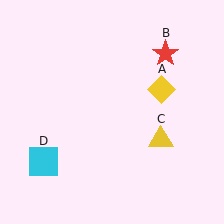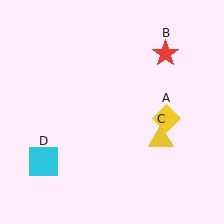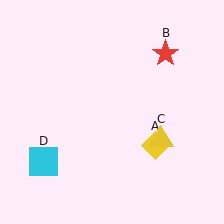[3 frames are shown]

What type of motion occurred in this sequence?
The yellow diamond (object A) rotated clockwise around the center of the scene.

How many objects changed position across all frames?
1 object changed position: yellow diamond (object A).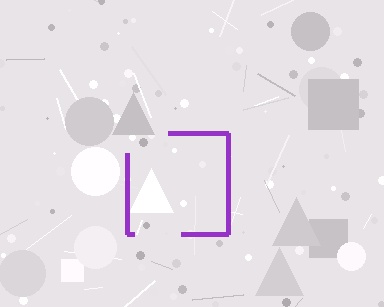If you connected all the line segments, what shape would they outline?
They would outline a square.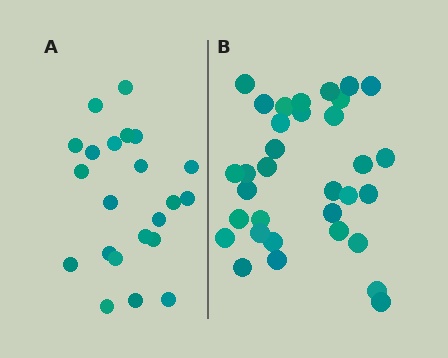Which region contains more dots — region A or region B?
Region B (the right region) has more dots.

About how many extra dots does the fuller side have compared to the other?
Region B has roughly 12 or so more dots than region A.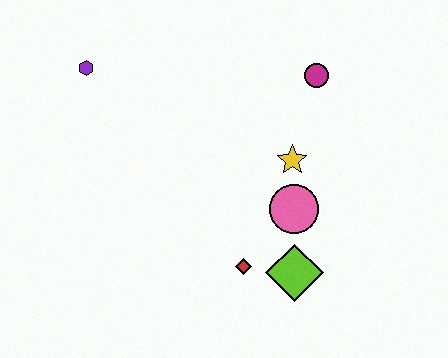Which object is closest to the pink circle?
The yellow star is closest to the pink circle.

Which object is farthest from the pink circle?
The purple hexagon is farthest from the pink circle.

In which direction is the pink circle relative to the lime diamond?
The pink circle is above the lime diamond.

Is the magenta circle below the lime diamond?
No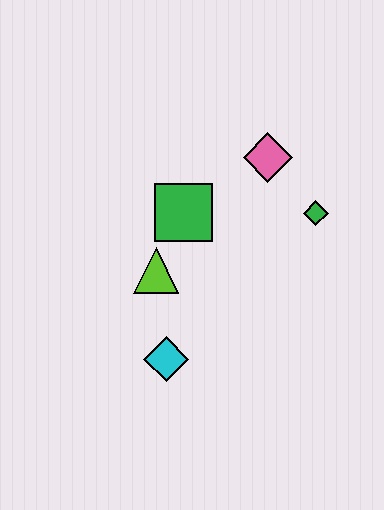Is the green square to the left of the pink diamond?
Yes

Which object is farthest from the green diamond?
The cyan diamond is farthest from the green diamond.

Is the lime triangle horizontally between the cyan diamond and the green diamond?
No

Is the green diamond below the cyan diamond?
No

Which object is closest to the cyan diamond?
The lime triangle is closest to the cyan diamond.